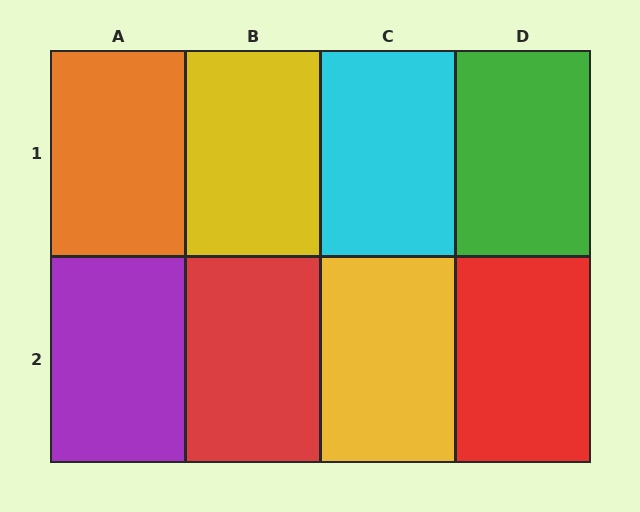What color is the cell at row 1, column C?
Cyan.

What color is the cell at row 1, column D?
Green.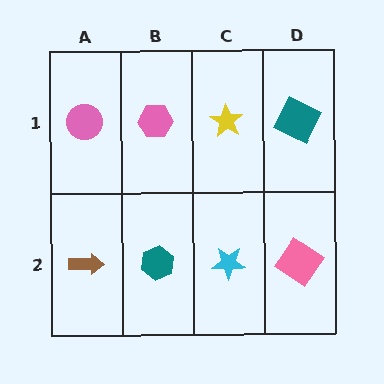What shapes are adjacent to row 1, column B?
A teal hexagon (row 2, column B), a pink circle (row 1, column A), a yellow star (row 1, column C).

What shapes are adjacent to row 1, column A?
A brown arrow (row 2, column A), a pink hexagon (row 1, column B).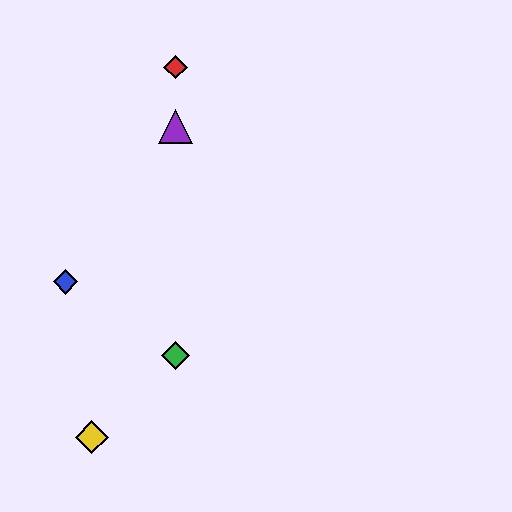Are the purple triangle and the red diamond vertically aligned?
Yes, both are at x≈175.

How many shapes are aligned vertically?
3 shapes (the red diamond, the green diamond, the purple triangle) are aligned vertically.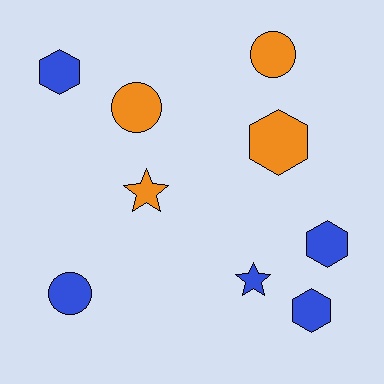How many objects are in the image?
There are 9 objects.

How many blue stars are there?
There is 1 blue star.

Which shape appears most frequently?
Hexagon, with 4 objects.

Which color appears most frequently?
Blue, with 5 objects.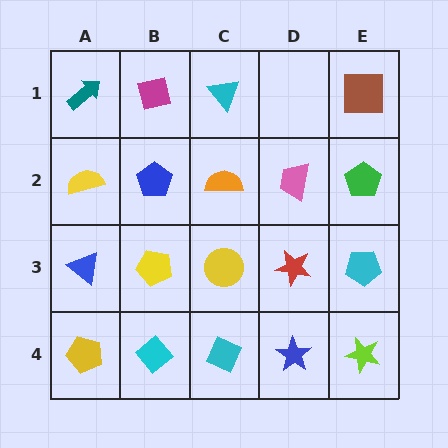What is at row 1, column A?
A teal arrow.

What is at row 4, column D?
A blue star.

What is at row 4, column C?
A cyan diamond.